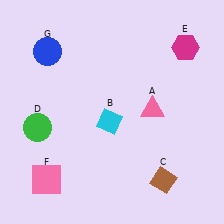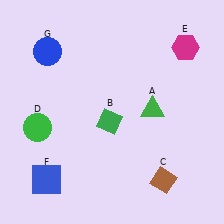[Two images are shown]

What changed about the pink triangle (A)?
In Image 1, A is pink. In Image 2, it changed to green.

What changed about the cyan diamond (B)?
In Image 1, B is cyan. In Image 2, it changed to green.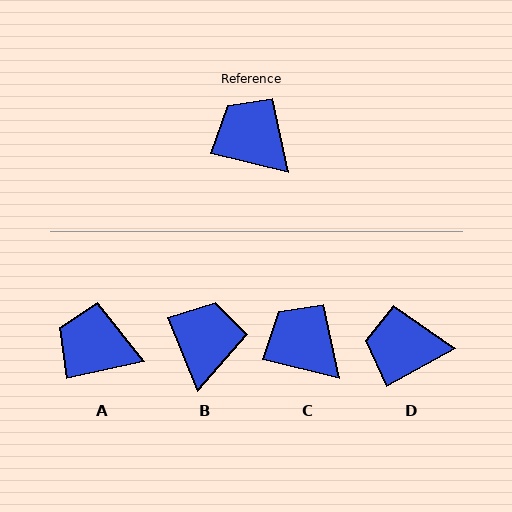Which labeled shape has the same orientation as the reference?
C.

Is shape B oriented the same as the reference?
No, it is off by about 54 degrees.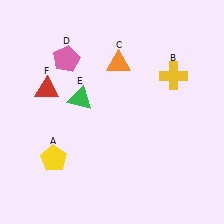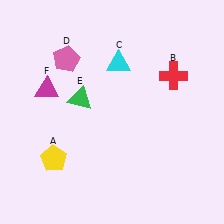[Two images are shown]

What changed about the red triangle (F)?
In Image 1, F is red. In Image 2, it changed to magenta.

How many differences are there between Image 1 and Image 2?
There are 3 differences between the two images.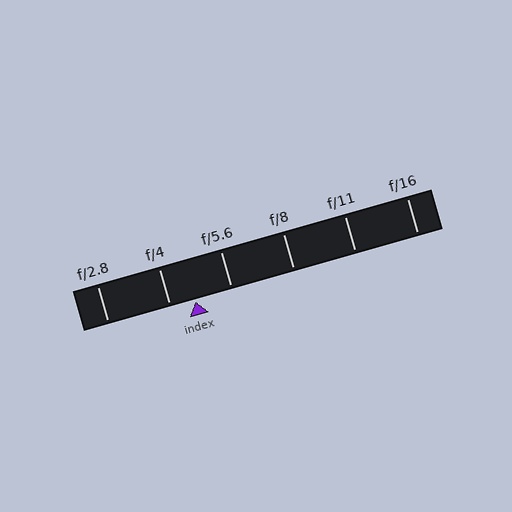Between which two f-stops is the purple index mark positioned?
The index mark is between f/4 and f/5.6.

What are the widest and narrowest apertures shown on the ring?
The widest aperture shown is f/2.8 and the narrowest is f/16.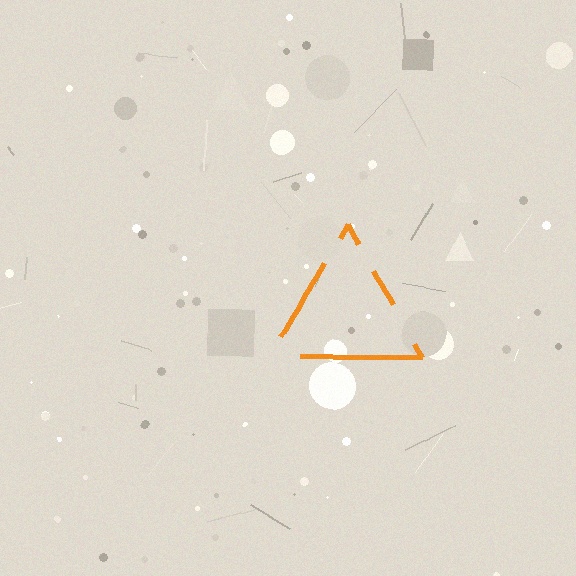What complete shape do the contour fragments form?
The contour fragments form a triangle.